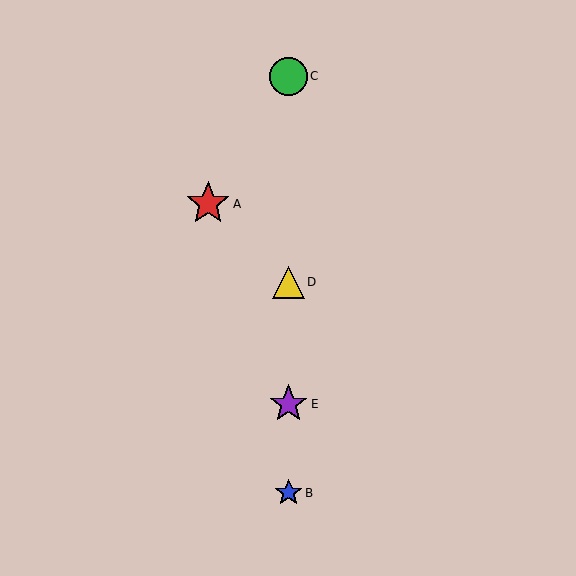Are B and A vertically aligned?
No, B is at x≈289 and A is at x≈208.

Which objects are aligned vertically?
Objects B, C, D, E are aligned vertically.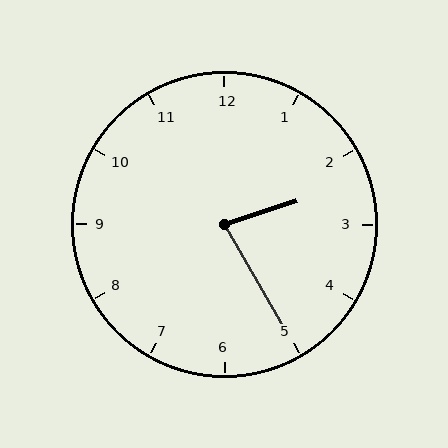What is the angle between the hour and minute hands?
Approximately 78 degrees.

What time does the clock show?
2:25.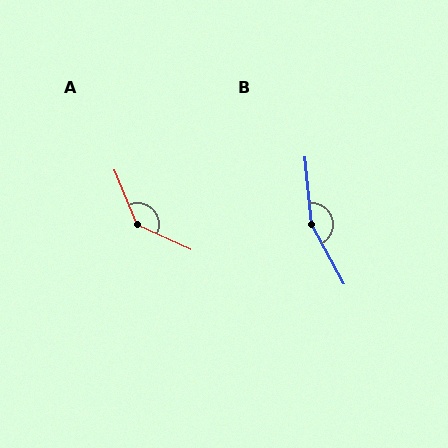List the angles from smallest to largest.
A (137°), B (157°).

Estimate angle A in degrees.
Approximately 137 degrees.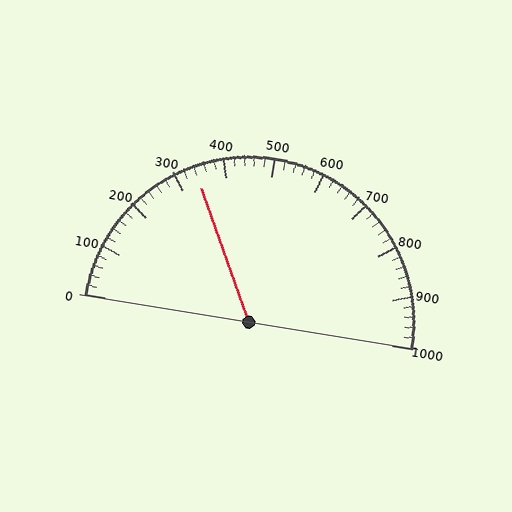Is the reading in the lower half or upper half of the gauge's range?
The reading is in the lower half of the range (0 to 1000).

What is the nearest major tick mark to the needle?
The nearest major tick mark is 300.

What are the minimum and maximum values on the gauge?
The gauge ranges from 0 to 1000.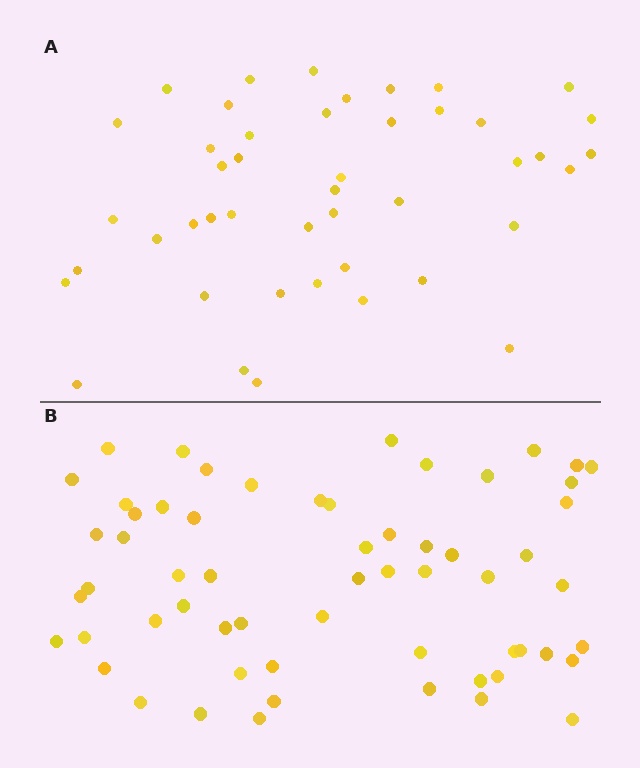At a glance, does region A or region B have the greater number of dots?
Region B (the bottom region) has more dots.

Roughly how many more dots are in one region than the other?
Region B has approximately 15 more dots than region A.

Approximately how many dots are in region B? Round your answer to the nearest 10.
About 60 dots.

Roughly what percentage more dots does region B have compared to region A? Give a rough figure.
About 35% more.